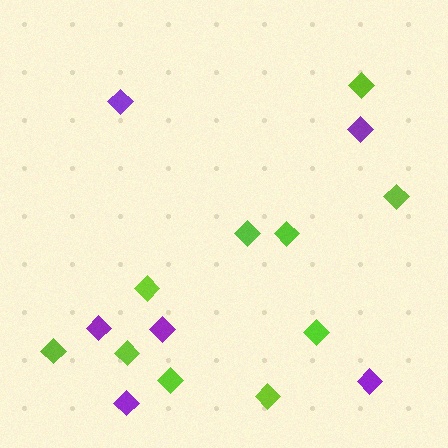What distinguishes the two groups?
There are 2 groups: one group of lime diamonds (10) and one group of purple diamonds (6).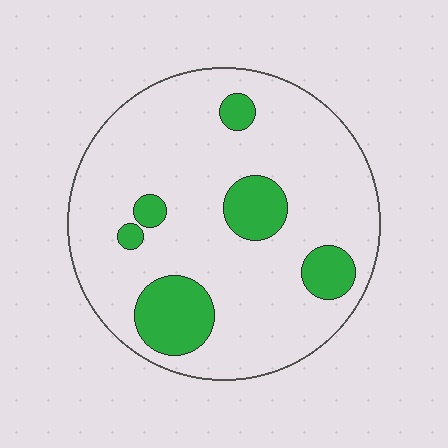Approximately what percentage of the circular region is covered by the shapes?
Approximately 15%.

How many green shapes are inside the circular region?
6.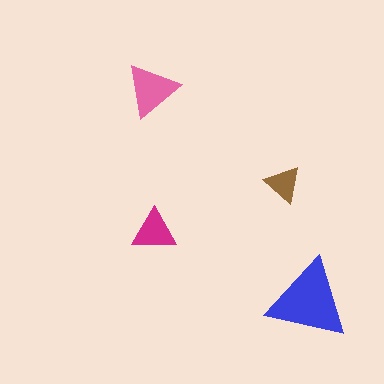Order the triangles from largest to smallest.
the blue one, the pink one, the magenta one, the brown one.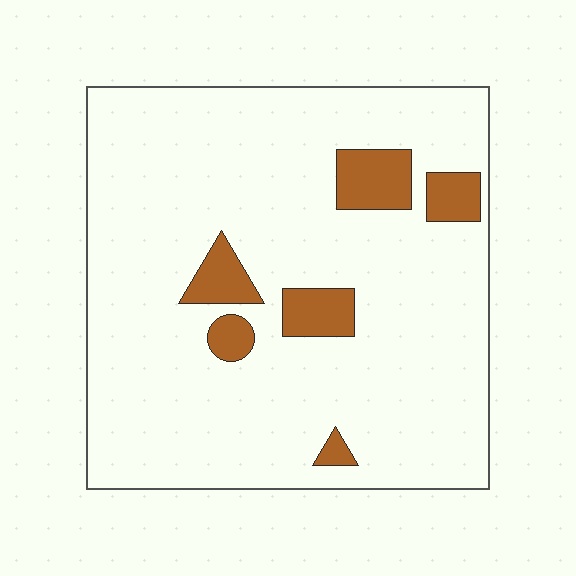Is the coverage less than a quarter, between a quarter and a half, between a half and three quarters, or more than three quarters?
Less than a quarter.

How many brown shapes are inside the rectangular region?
6.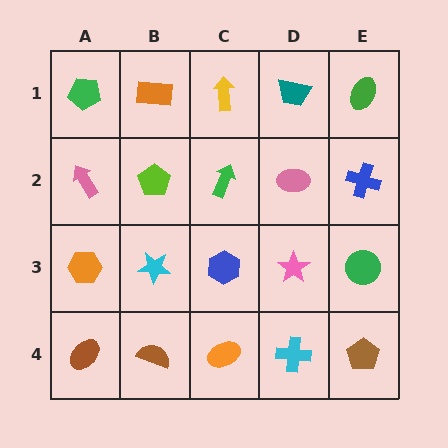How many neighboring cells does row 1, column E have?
2.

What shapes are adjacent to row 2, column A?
A green pentagon (row 1, column A), an orange hexagon (row 3, column A), a lime pentagon (row 2, column B).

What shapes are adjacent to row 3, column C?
A green arrow (row 2, column C), an orange ellipse (row 4, column C), a cyan star (row 3, column B), a pink star (row 3, column D).